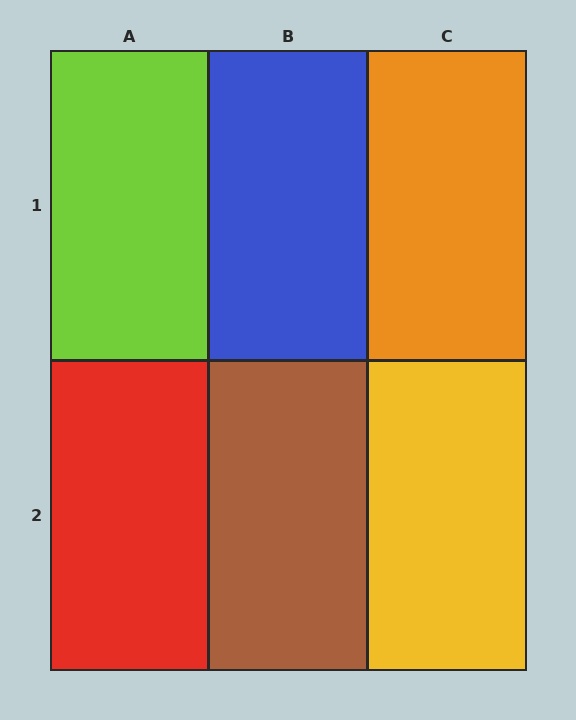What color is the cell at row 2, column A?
Red.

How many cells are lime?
1 cell is lime.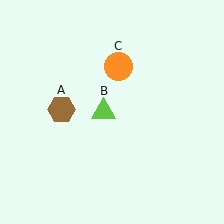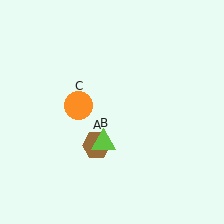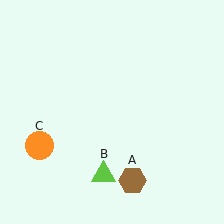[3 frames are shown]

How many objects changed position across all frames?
3 objects changed position: brown hexagon (object A), lime triangle (object B), orange circle (object C).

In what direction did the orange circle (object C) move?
The orange circle (object C) moved down and to the left.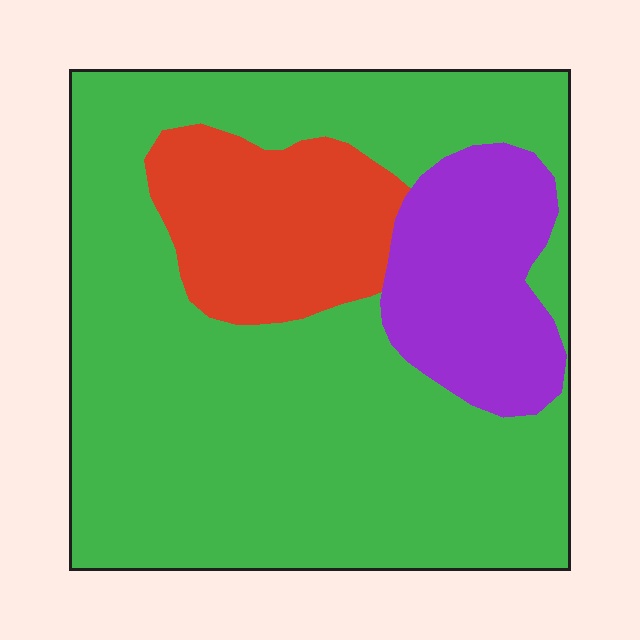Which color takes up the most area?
Green, at roughly 70%.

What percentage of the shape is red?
Red covers roughly 15% of the shape.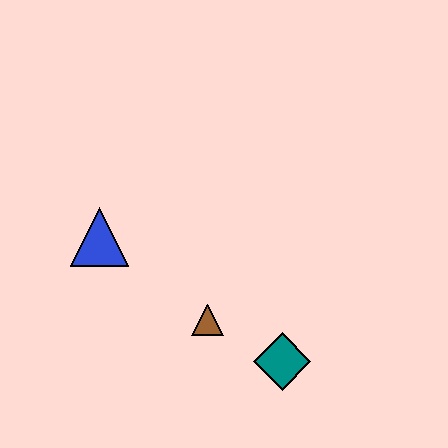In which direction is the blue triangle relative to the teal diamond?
The blue triangle is to the left of the teal diamond.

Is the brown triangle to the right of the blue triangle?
Yes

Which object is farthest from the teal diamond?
The blue triangle is farthest from the teal diamond.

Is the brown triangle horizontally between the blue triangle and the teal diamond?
Yes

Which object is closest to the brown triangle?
The teal diamond is closest to the brown triangle.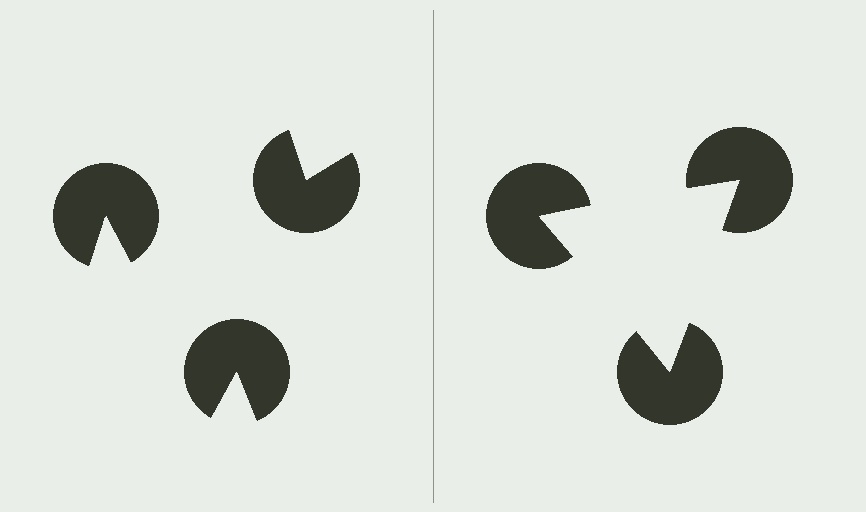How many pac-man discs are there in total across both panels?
6 — 3 on each side.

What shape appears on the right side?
An illusory triangle.